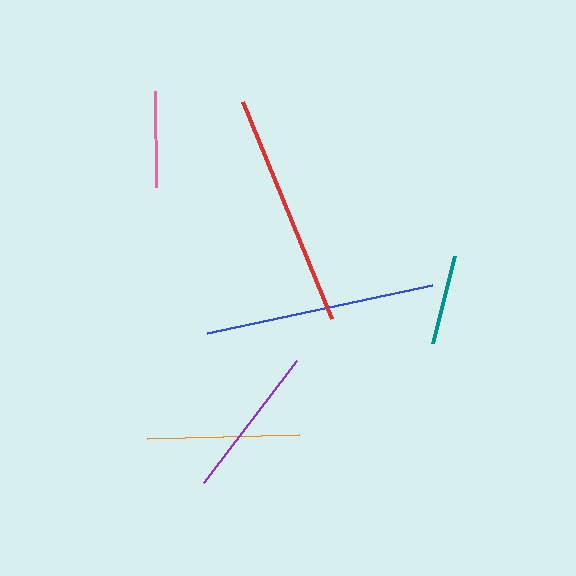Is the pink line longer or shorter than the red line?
The red line is longer than the pink line.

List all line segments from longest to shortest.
From longest to shortest: red, blue, purple, orange, pink, teal.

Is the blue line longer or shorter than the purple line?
The blue line is longer than the purple line.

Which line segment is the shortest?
The teal line is the shortest at approximately 90 pixels.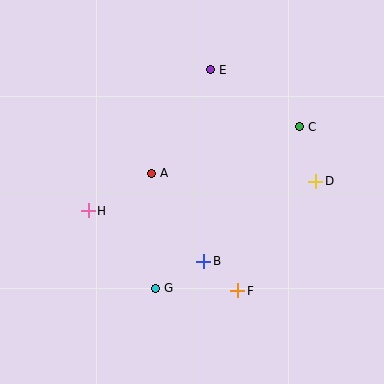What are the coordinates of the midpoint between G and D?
The midpoint between G and D is at (235, 235).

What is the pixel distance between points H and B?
The distance between H and B is 126 pixels.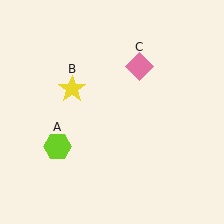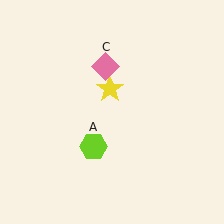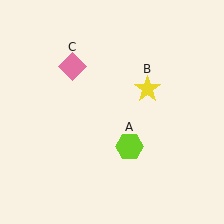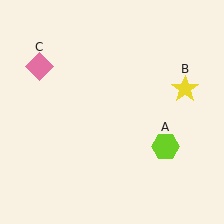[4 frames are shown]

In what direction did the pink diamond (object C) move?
The pink diamond (object C) moved left.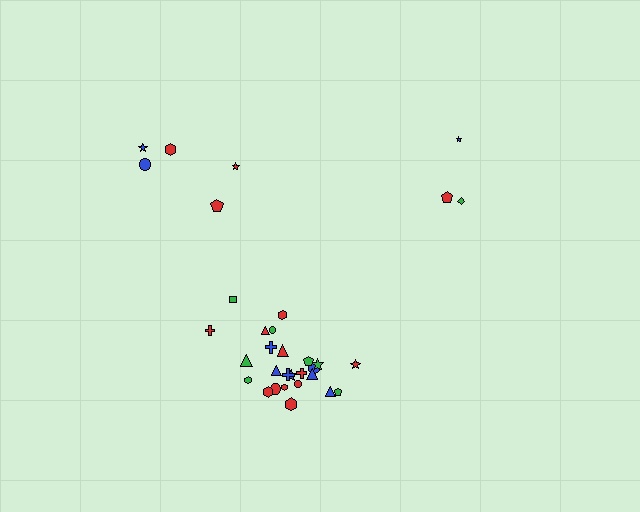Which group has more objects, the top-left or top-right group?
The top-left group.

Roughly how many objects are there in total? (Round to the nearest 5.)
Roughly 35 objects in total.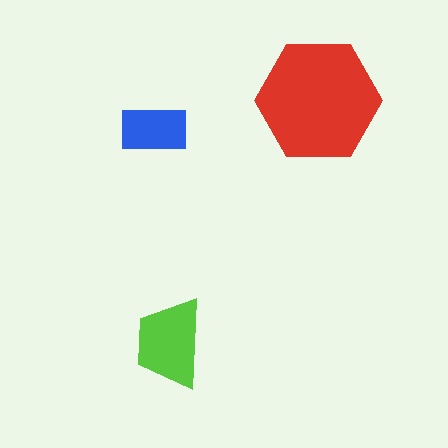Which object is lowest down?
The lime trapezoid is bottommost.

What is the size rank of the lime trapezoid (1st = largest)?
2nd.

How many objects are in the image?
There are 3 objects in the image.